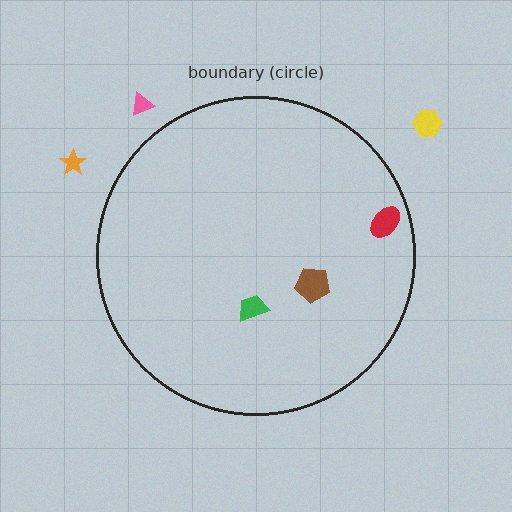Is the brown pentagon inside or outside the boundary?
Inside.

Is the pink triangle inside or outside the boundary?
Outside.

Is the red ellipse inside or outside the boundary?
Inside.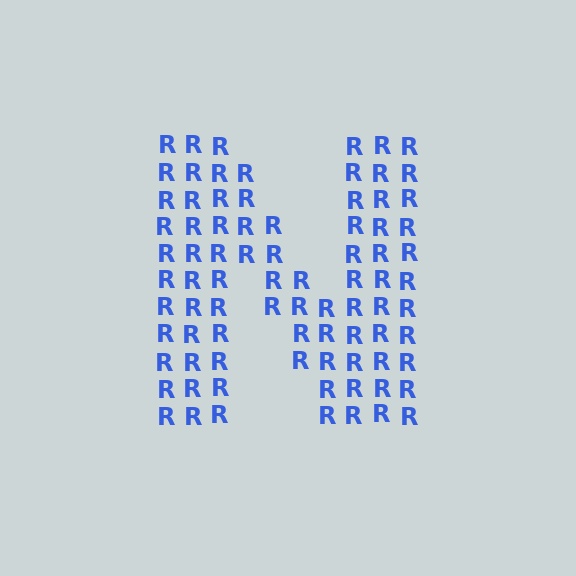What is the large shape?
The large shape is the letter N.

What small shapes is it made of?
It is made of small letter R's.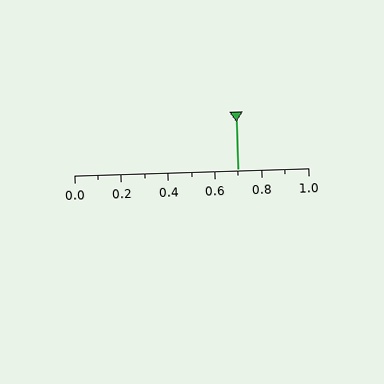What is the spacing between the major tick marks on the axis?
The major ticks are spaced 0.2 apart.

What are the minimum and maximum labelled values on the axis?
The axis runs from 0.0 to 1.0.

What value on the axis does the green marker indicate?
The marker indicates approximately 0.7.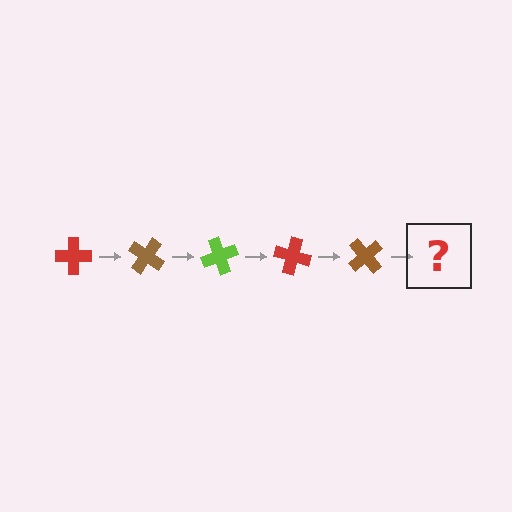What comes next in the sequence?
The next element should be a lime cross, rotated 175 degrees from the start.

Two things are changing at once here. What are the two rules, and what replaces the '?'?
The two rules are that it rotates 35 degrees each step and the color cycles through red, brown, and lime. The '?' should be a lime cross, rotated 175 degrees from the start.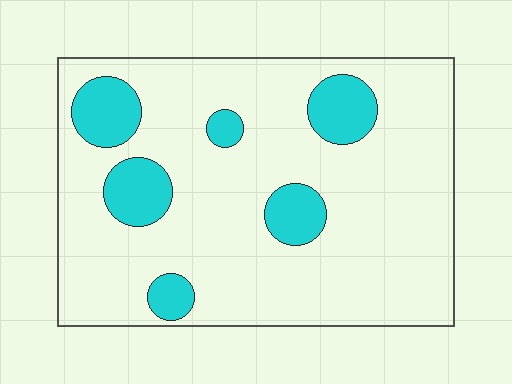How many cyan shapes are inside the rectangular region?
6.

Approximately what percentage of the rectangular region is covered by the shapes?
Approximately 15%.